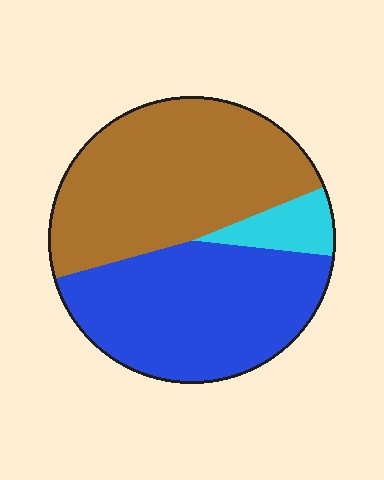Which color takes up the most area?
Brown, at roughly 50%.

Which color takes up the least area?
Cyan, at roughly 10%.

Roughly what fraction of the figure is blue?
Blue covers roughly 45% of the figure.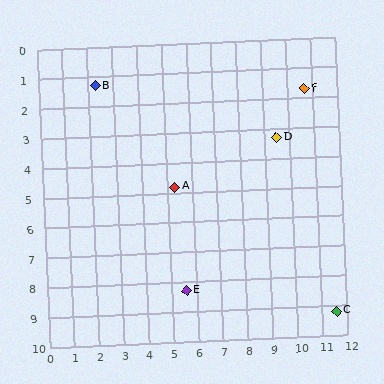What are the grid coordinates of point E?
Point E is at approximately (5.6, 8.3).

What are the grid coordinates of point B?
Point B is at approximately (2.3, 1.3).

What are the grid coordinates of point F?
Point F is at approximately (10.7, 1.7).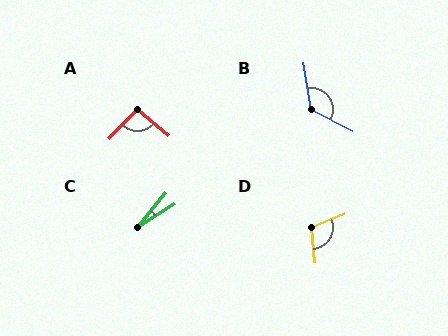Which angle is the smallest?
C, at approximately 18 degrees.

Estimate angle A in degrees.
Approximately 94 degrees.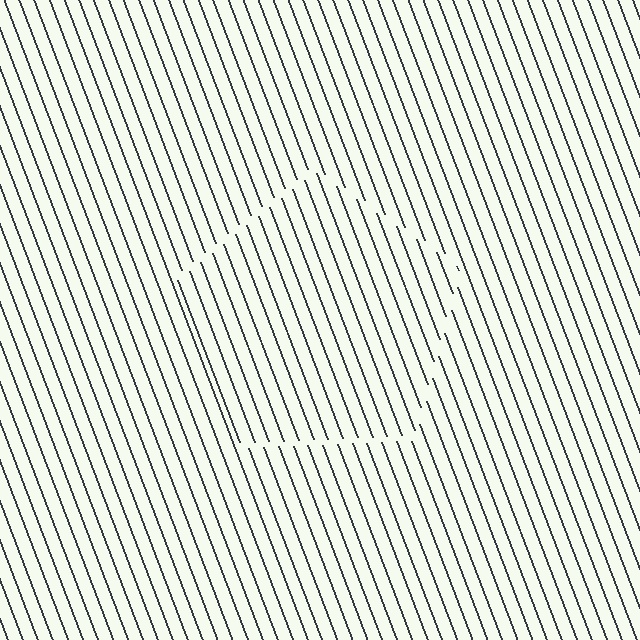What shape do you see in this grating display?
An illusory pentagon. The interior of the shape contains the same grating, shifted by half a period — the contour is defined by the phase discontinuity where line-ends from the inner and outer gratings abut.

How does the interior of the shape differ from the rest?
The interior of the shape contains the same grating, shifted by half a period — the contour is defined by the phase discontinuity where line-ends from the inner and outer gratings abut.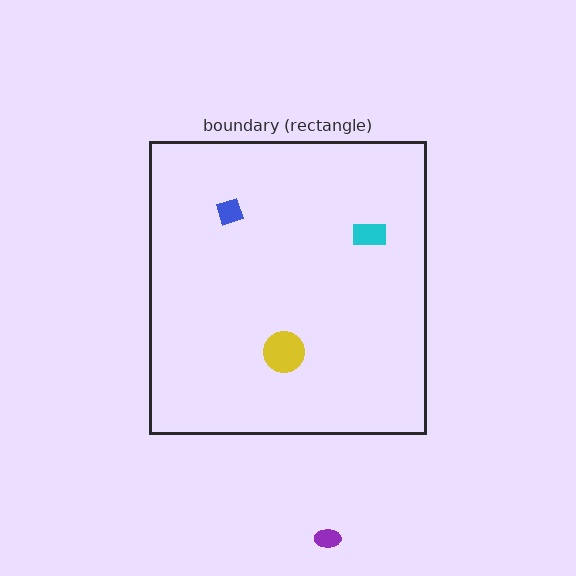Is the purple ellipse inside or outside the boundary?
Outside.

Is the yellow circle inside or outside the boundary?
Inside.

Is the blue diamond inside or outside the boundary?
Inside.